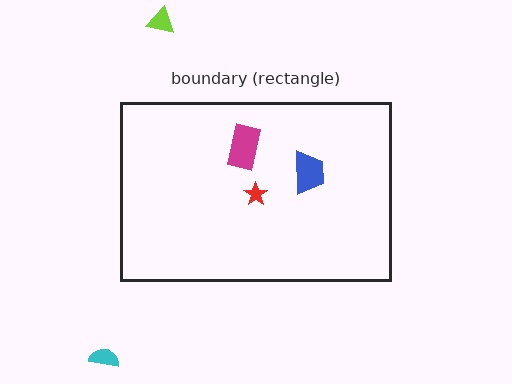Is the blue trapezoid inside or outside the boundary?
Inside.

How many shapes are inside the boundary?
3 inside, 2 outside.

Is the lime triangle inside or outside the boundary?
Outside.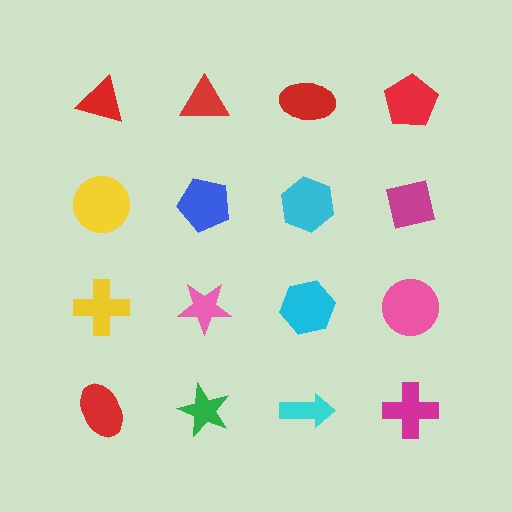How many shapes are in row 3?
4 shapes.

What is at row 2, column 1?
A yellow circle.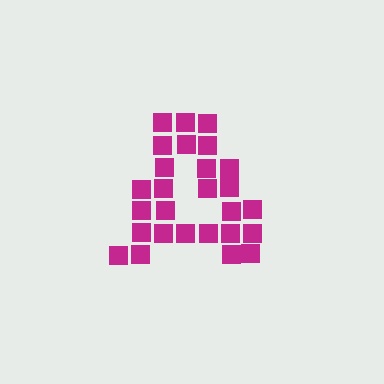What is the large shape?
The large shape is the letter A.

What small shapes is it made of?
It is made of small squares.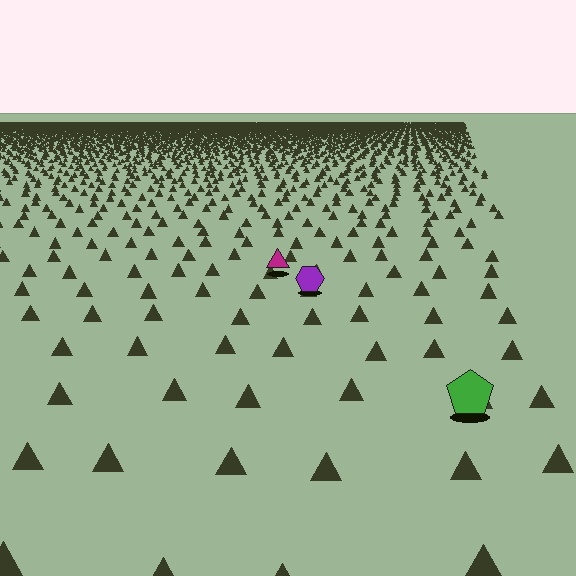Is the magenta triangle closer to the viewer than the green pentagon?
No. The green pentagon is closer — you can tell from the texture gradient: the ground texture is coarser near it.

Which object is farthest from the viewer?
The magenta triangle is farthest from the viewer. It appears smaller and the ground texture around it is denser.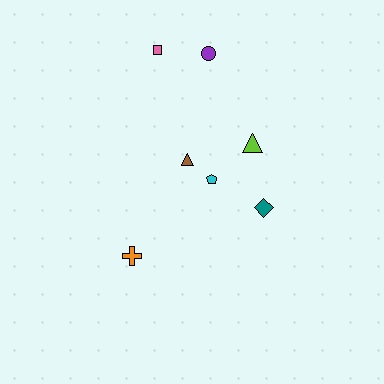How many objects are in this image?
There are 7 objects.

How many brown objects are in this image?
There is 1 brown object.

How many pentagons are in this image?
There is 1 pentagon.